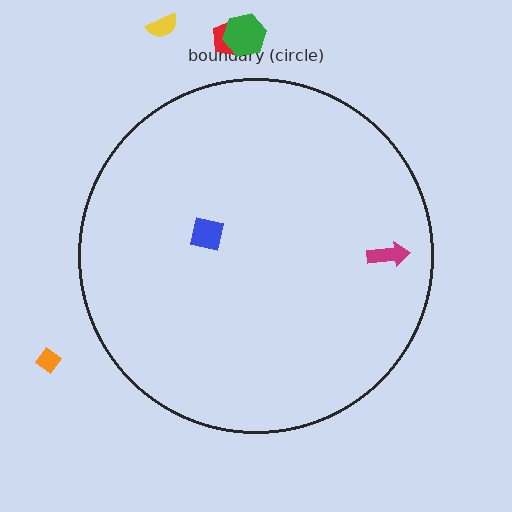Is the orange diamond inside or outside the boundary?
Outside.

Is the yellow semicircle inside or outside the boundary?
Outside.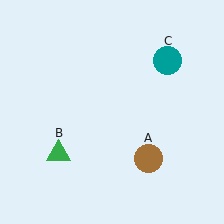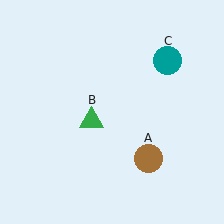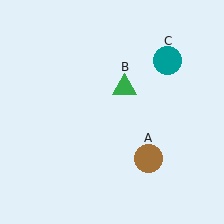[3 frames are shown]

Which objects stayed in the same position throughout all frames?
Brown circle (object A) and teal circle (object C) remained stationary.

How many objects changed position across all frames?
1 object changed position: green triangle (object B).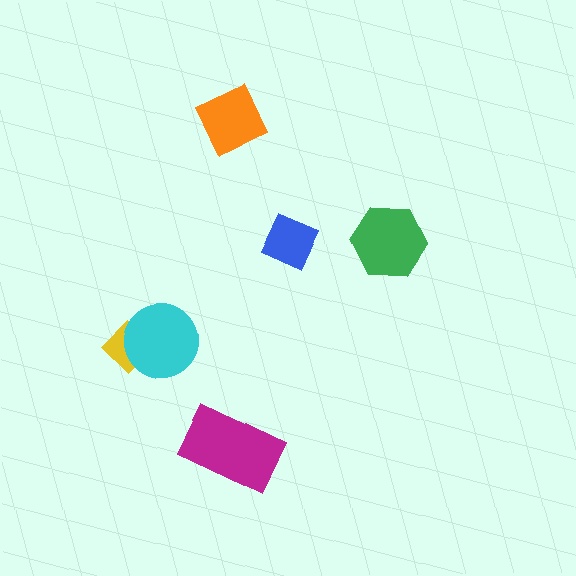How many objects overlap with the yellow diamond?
1 object overlaps with the yellow diamond.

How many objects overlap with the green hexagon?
0 objects overlap with the green hexagon.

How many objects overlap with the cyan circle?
1 object overlaps with the cyan circle.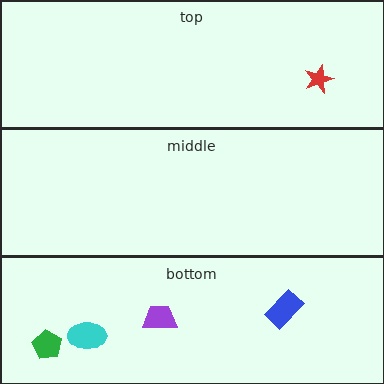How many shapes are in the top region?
1.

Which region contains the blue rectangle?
The bottom region.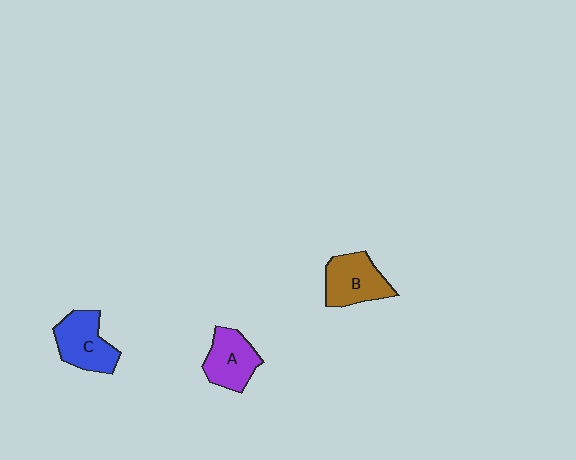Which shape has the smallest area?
Shape A (purple).